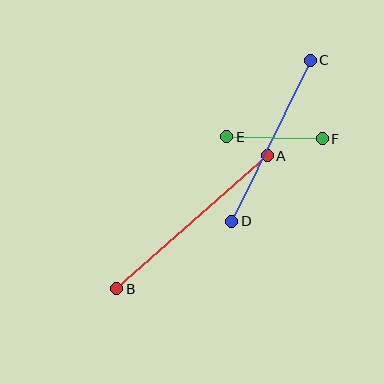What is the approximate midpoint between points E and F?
The midpoint is at approximately (275, 138) pixels.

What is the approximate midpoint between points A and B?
The midpoint is at approximately (192, 222) pixels.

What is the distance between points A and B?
The distance is approximately 201 pixels.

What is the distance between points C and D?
The distance is approximately 179 pixels.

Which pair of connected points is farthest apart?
Points A and B are farthest apart.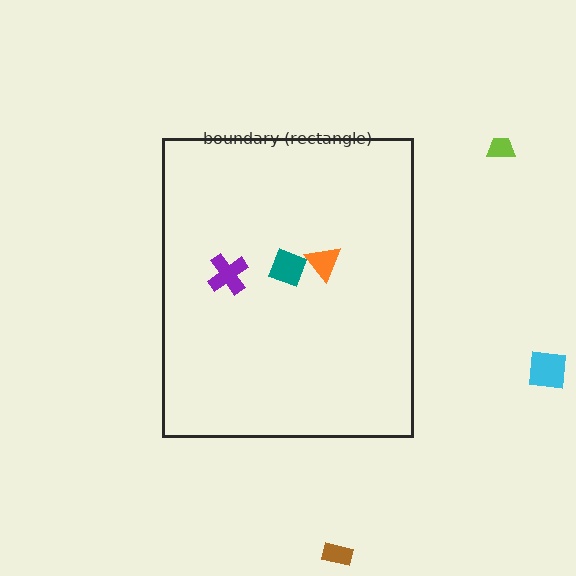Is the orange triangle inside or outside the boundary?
Inside.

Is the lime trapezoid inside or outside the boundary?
Outside.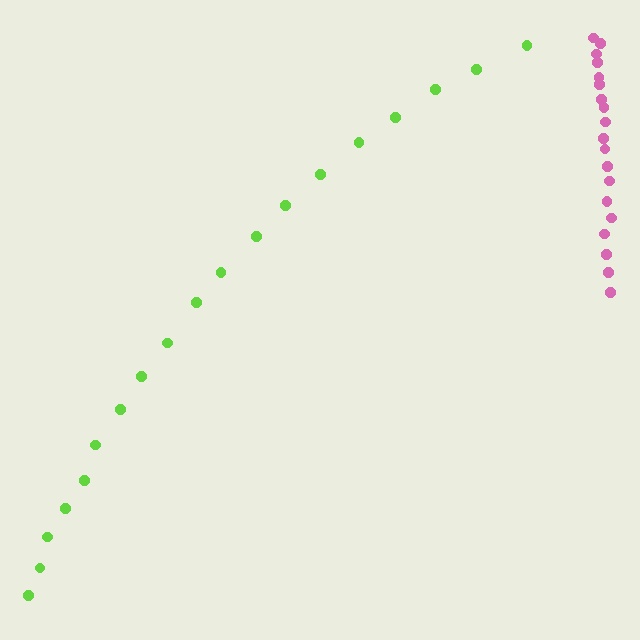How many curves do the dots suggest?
There are 2 distinct paths.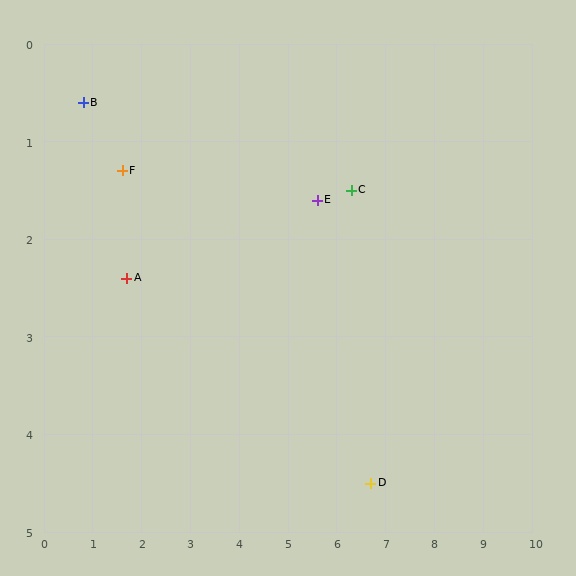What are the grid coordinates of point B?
Point B is at approximately (0.8, 0.6).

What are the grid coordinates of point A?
Point A is at approximately (1.7, 2.4).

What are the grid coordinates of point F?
Point F is at approximately (1.6, 1.3).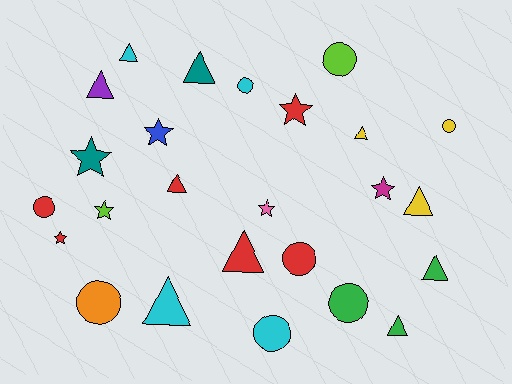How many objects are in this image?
There are 25 objects.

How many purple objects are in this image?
There is 1 purple object.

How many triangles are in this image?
There are 10 triangles.